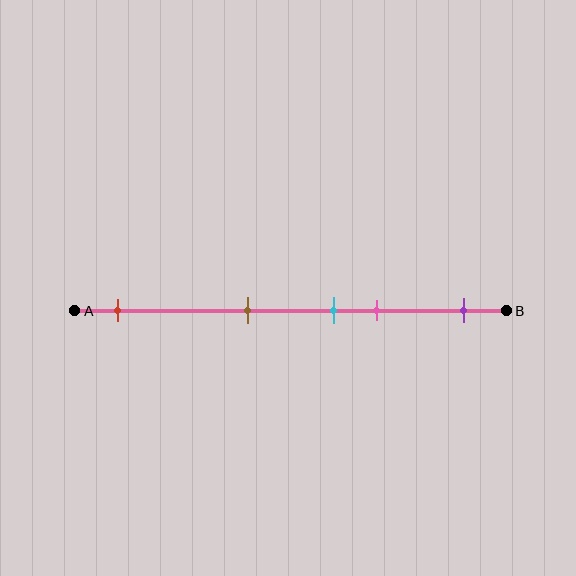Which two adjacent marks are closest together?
The cyan and pink marks are the closest adjacent pair.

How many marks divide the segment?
There are 5 marks dividing the segment.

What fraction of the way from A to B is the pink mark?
The pink mark is approximately 70% (0.7) of the way from A to B.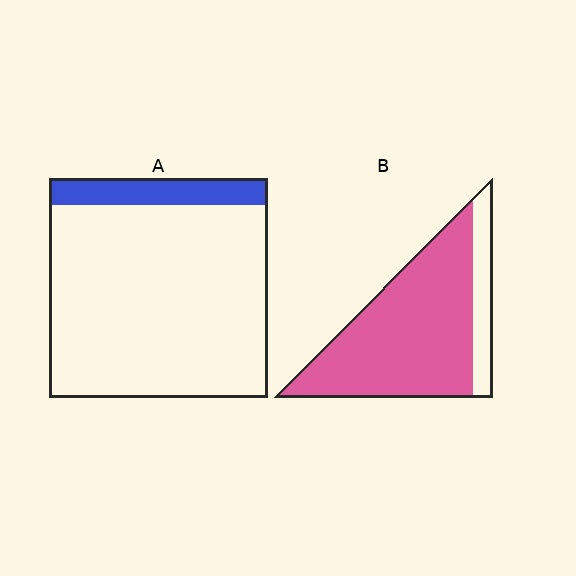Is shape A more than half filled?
No.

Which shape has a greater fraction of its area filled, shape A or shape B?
Shape B.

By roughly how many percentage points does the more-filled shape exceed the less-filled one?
By roughly 70 percentage points (B over A).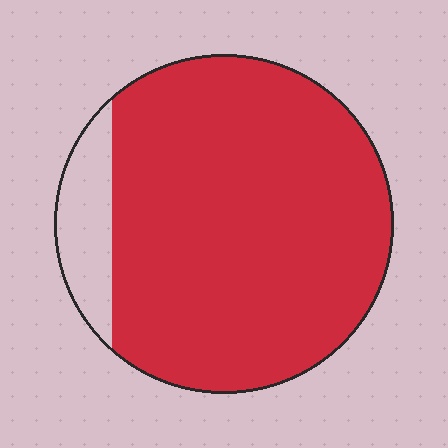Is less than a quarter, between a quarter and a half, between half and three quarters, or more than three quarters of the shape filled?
More than three quarters.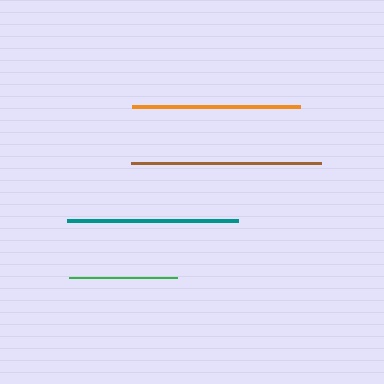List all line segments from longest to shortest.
From longest to shortest: brown, teal, orange, green.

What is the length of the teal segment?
The teal segment is approximately 171 pixels long.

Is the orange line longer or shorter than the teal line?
The teal line is longer than the orange line.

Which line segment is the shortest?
The green line is the shortest at approximately 108 pixels.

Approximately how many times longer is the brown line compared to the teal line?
The brown line is approximately 1.1 times the length of the teal line.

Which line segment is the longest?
The brown line is the longest at approximately 190 pixels.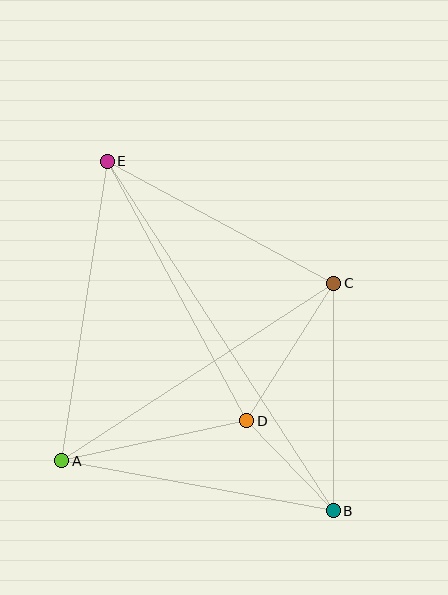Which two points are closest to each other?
Points B and D are closest to each other.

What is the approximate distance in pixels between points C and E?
The distance between C and E is approximately 257 pixels.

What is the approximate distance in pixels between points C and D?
The distance between C and D is approximately 163 pixels.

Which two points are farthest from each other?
Points B and E are farthest from each other.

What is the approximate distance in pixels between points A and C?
The distance between A and C is approximately 325 pixels.